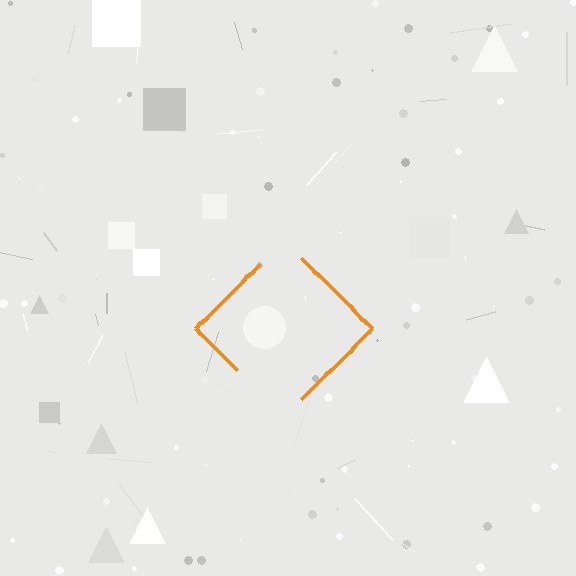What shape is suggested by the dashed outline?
The dashed outline suggests a diamond.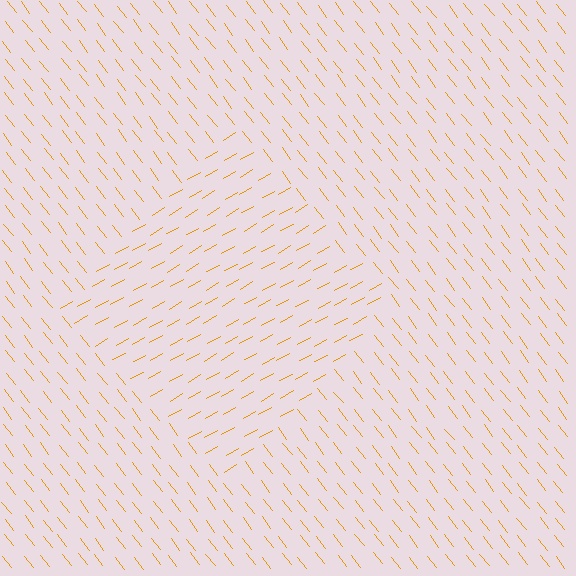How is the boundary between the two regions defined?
The boundary is defined purely by a change in line orientation (approximately 82 degrees difference). All lines are the same color and thickness.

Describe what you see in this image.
The image is filled with small orange line segments. A diamond region in the image has lines oriented differently from the surrounding lines, creating a visible texture boundary.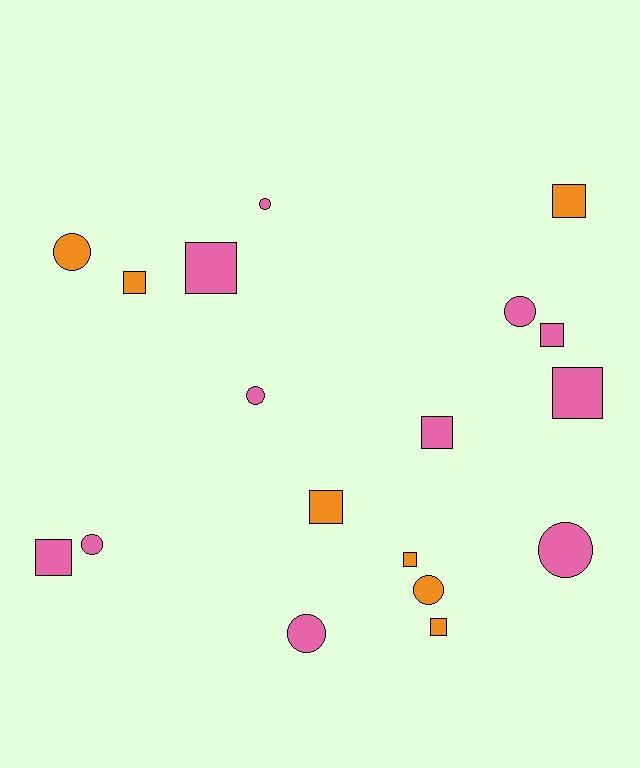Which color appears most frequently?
Pink, with 11 objects.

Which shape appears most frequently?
Square, with 10 objects.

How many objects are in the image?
There are 18 objects.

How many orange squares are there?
There are 5 orange squares.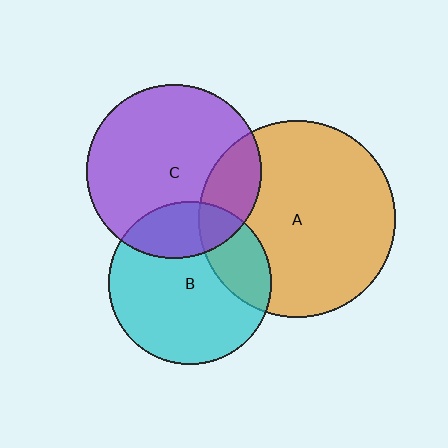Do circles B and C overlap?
Yes.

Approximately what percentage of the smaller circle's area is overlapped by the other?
Approximately 25%.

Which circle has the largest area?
Circle A (orange).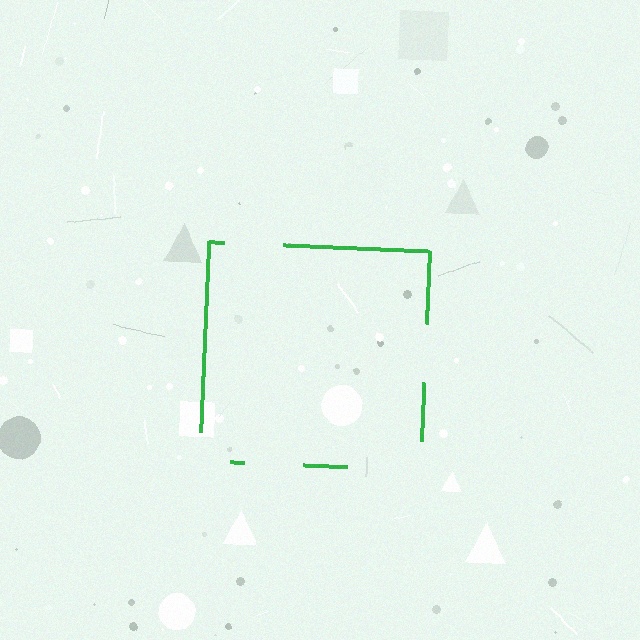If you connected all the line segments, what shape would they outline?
They would outline a square.